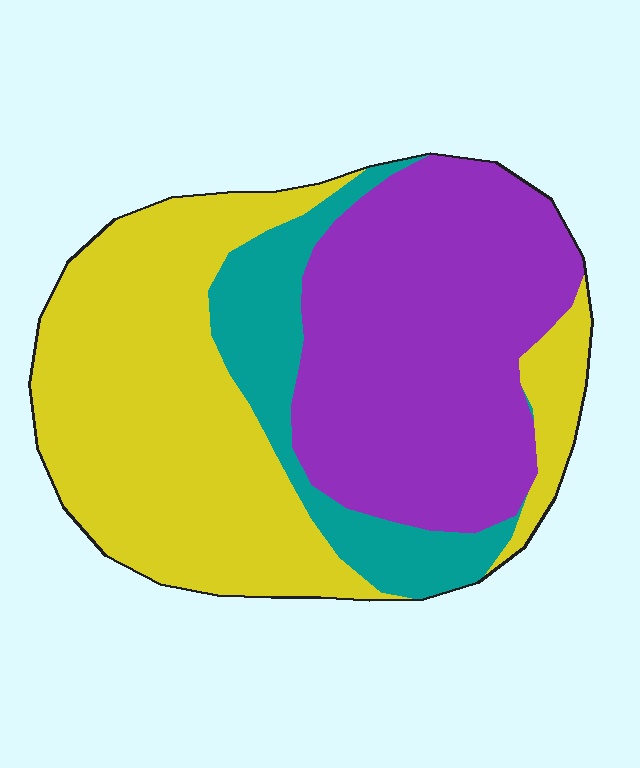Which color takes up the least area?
Teal, at roughly 15%.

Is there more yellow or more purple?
Yellow.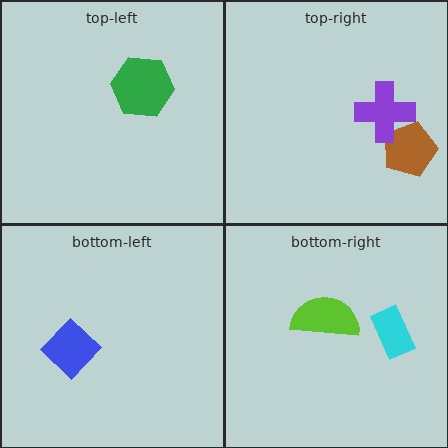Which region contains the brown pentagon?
The top-right region.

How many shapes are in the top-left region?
1.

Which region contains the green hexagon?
The top-left region.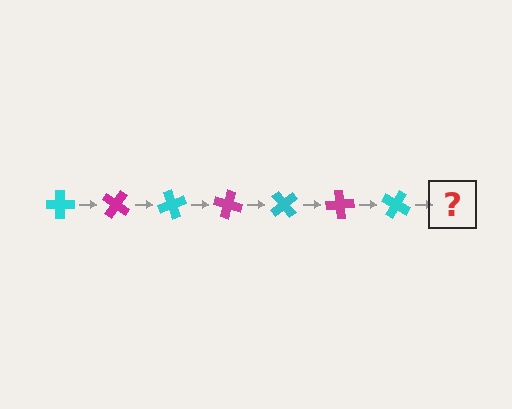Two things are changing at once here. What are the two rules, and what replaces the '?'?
The two rules are that it rotates 35 degrees each step and the color cycles through cyan and magenta. The '?' should be a magenta cross, rotated 245 degrees from the start.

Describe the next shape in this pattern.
It should be a magenta cross, rotated 245 degrees from the start.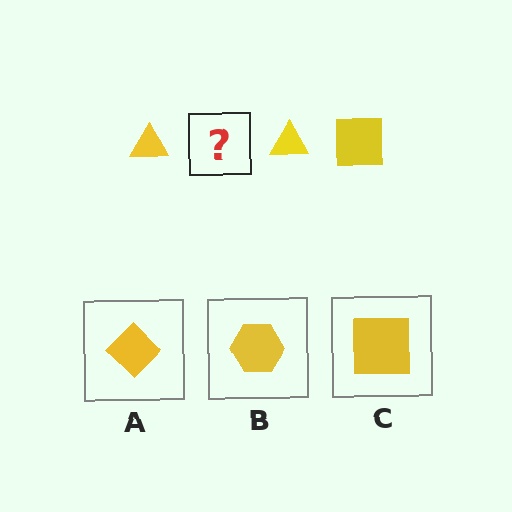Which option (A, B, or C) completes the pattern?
C.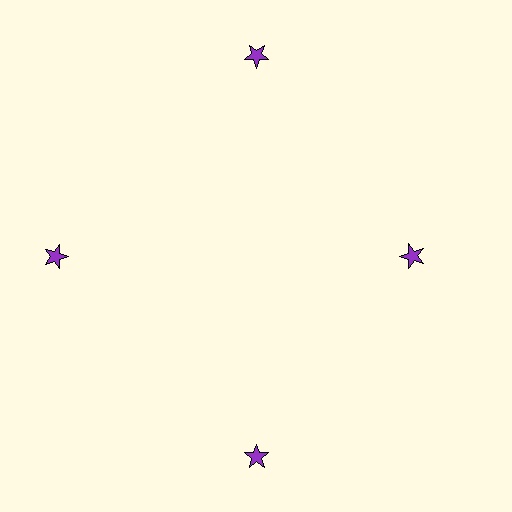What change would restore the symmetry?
The symmetry would be restored by moving it outward, back onto the ring so that all 4 stars sit at equal angles and equal distance from the center.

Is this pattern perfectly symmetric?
No. The 4 purple stars are arranged in a ring, but one element near the 3 o'clock position is pulled inward toward the center, breaking the 4-fold rotational symmetry.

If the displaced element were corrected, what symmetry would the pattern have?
It would have 4-fold rotational symmetry — the pattern would map onto itself every 90 degrees.